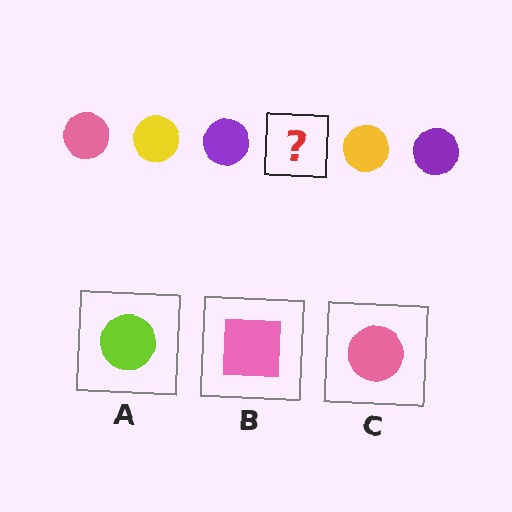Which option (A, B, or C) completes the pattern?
C.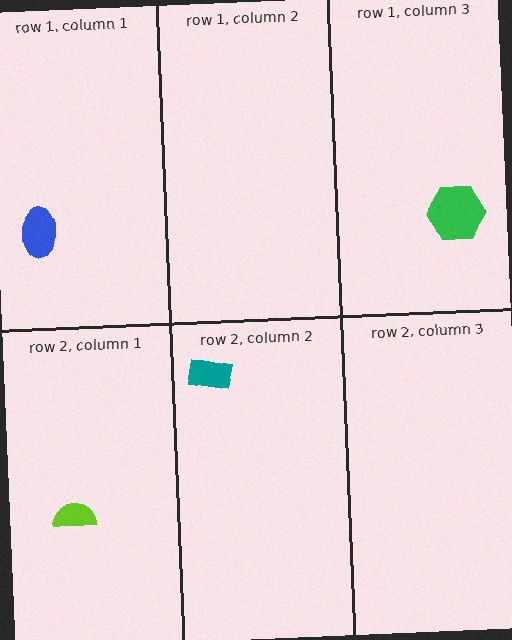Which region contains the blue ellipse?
The row 1, column 1 region.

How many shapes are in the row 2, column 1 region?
1.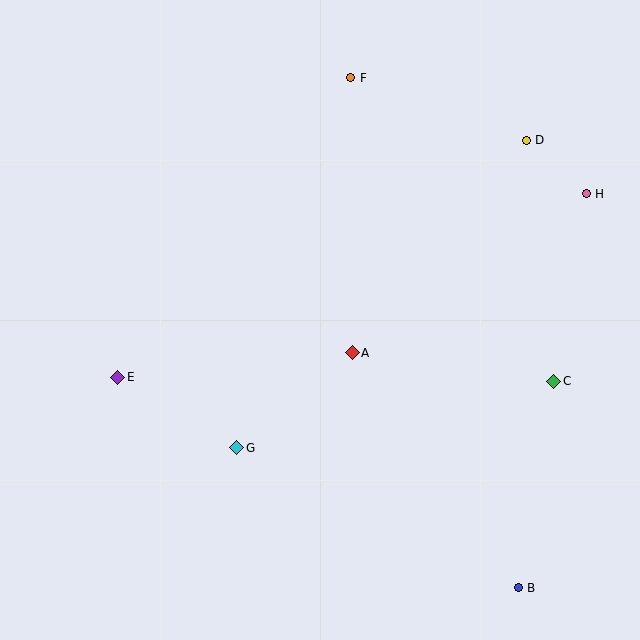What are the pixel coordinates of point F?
Point F is at (351, 78).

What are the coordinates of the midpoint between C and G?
The midpoint between C and G is at (395, 415).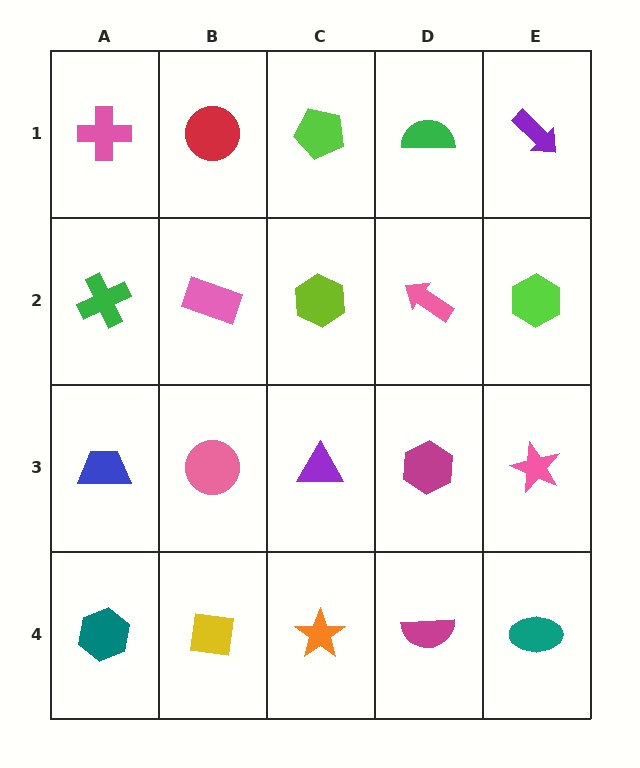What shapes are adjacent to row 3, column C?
A lime hexagon (row 2, column C), an orange star (row 4, column C), a pink circle (row 3, column B), a magenta hexagon (row 3, column D).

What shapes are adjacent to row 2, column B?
A red circle (row 1, column B), a pink circle (row 3, column B), a green cross (row 2, column A), a lime hexagon (row 2, column C).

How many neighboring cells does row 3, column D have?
4.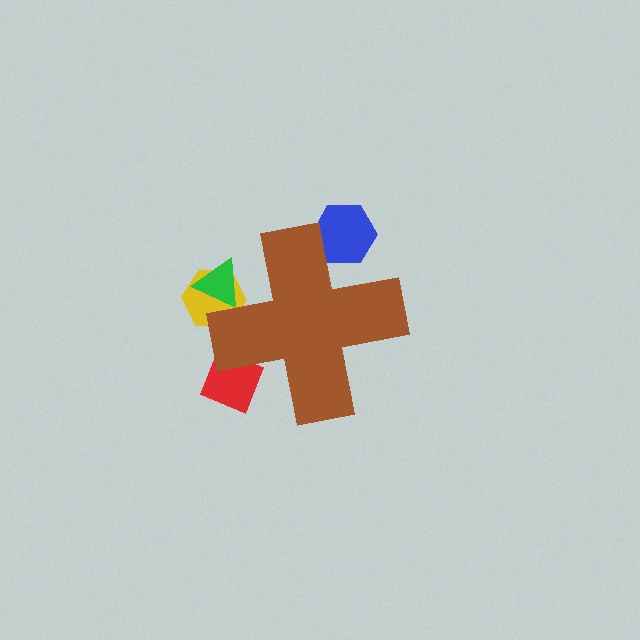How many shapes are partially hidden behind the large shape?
4 shapes are partially hidden.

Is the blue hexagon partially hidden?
Yes, the blue hexagon is partially hidden behind the brown cross.